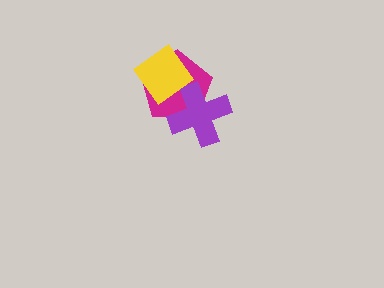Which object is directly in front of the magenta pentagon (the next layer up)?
The purple cross is directly in front of the magenta pentagon.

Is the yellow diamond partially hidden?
No, no other shape covers it.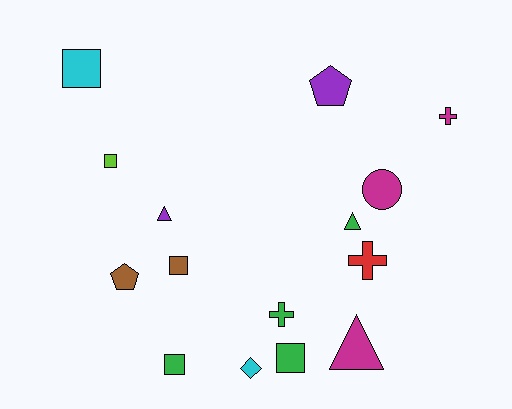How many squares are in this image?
There are 5 squares.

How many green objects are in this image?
There are 4 green objects.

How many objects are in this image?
There are 15 objects.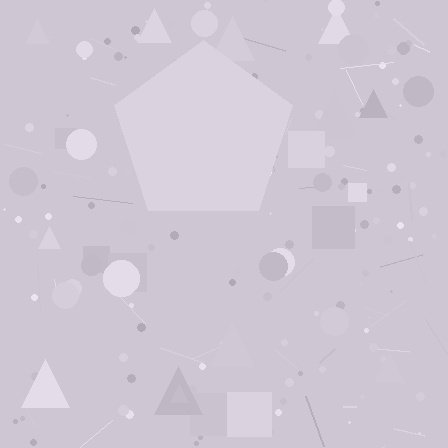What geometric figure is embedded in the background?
A pentagon is embedded in the background.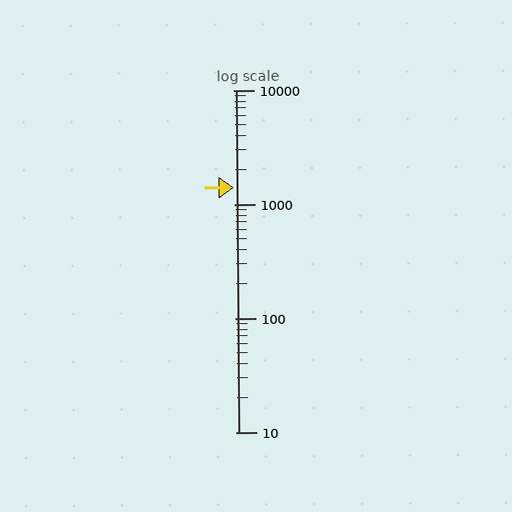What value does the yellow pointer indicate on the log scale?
The pointer indicates approximately 1400.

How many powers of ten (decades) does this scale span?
The scale spans 3 decades, from 10 to 10000.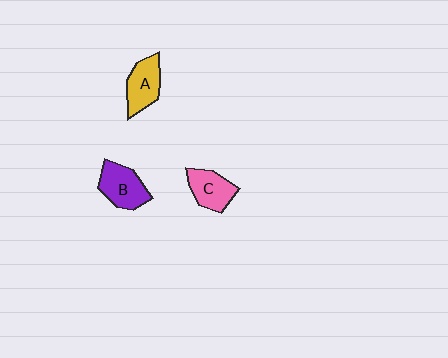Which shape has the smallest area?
Shape C (pink).